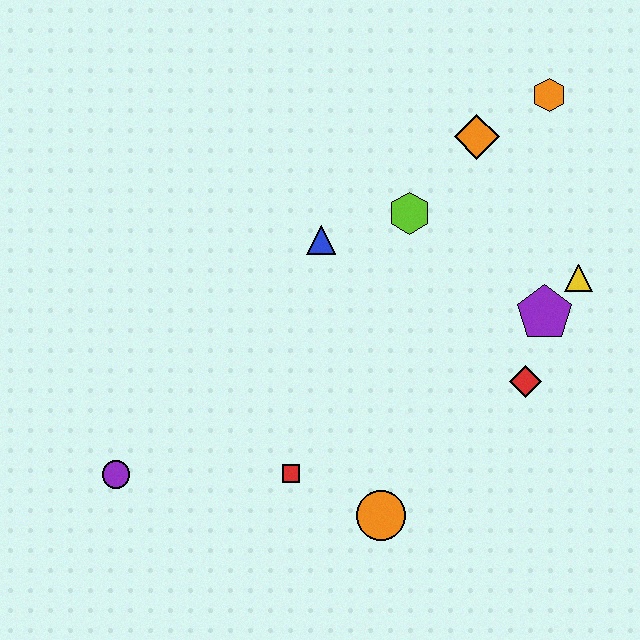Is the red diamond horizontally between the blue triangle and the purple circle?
No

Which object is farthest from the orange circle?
The orange hexagon is farthest from the orange circle.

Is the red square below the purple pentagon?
Yes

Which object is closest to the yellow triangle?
The purple pentagon is closest to the yellow triangle.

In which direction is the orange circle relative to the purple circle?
The orange circle is to the right of the purple circle.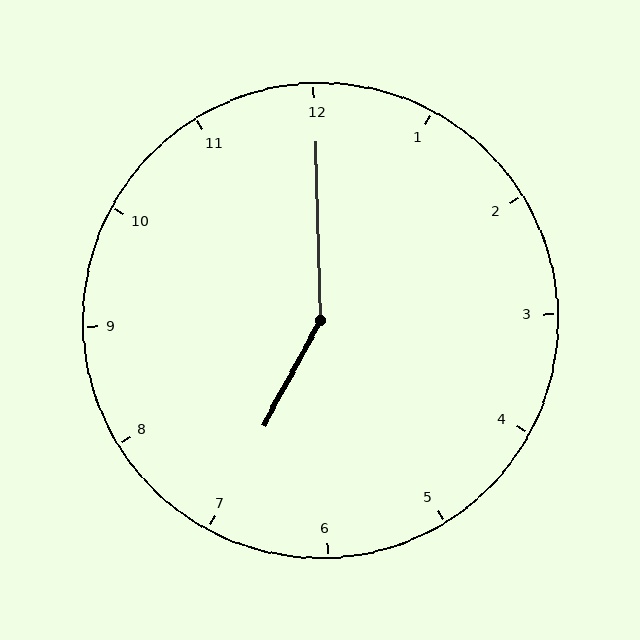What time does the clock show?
7:00.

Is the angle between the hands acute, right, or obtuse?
It is obtuse.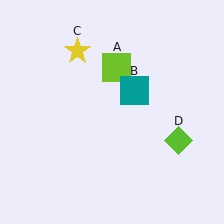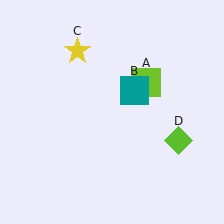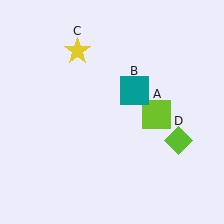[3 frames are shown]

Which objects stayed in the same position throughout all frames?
Teal square (object B) and yellow star (object C) and lime diamond (object D) remained stationary.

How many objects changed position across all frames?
1 object changed position: lime square (object A).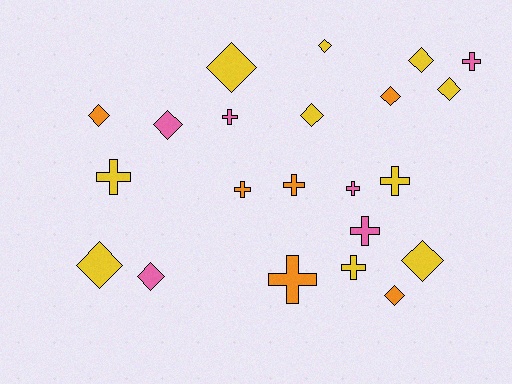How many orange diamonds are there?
There are 3 orange diamonds.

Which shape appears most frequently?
Diamond, with 12 objects.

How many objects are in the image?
There are 22 objects.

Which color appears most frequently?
Yellow, with 10 objects.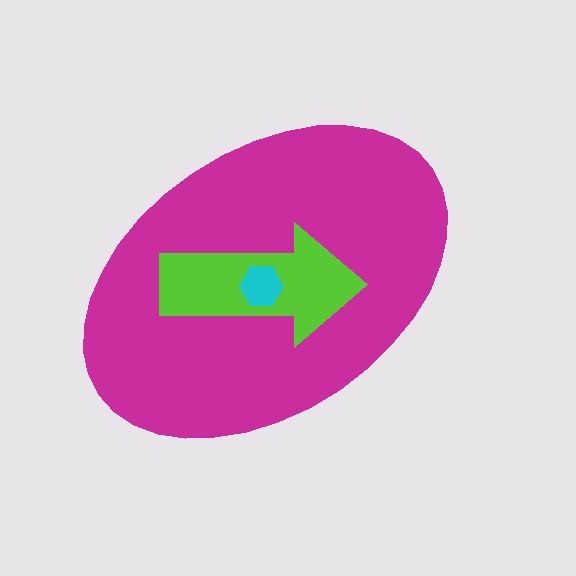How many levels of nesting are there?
3.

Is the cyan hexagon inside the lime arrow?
Yes.